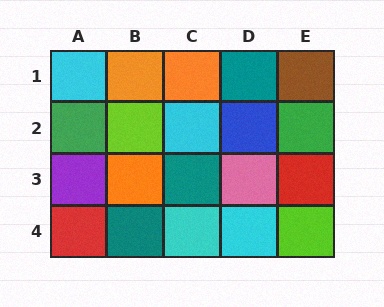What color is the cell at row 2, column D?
Blue.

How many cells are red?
2 cells are red.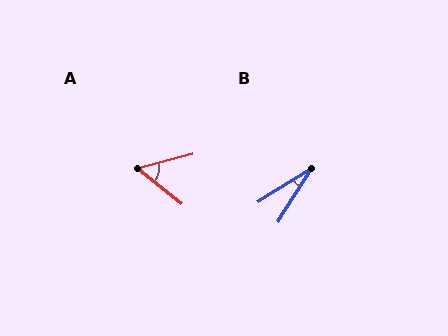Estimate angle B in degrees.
Approximately 26 degrees.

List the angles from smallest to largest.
B (26°), A (53°).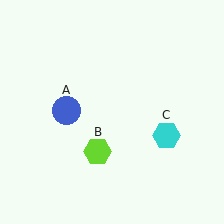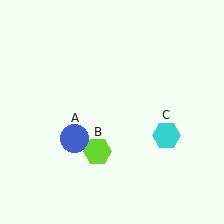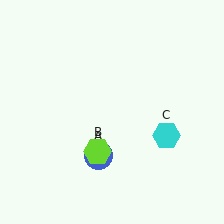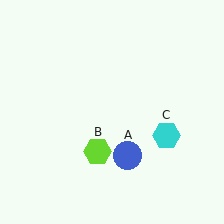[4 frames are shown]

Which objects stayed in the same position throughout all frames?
Lime hexagon (object B) and cyan hexagon (object C) remained stationary.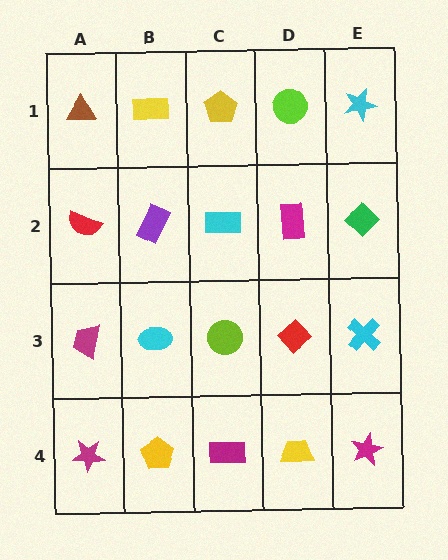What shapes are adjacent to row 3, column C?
A cyan rectangle (row 2, column C), a magenta rectangle (row 4, column C), a cyan ellipse (row 3, column B), a red diamond (row 3, column D).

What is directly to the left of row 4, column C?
A yellow pentagon.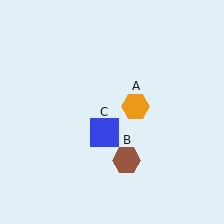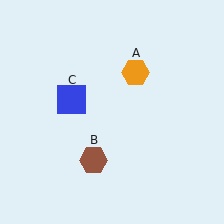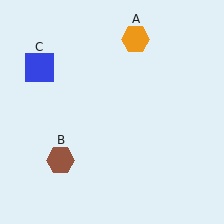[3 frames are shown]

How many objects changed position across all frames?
3 objects changed position: orange hexagon (object A), brown hexagon (object B), blue square (object C).